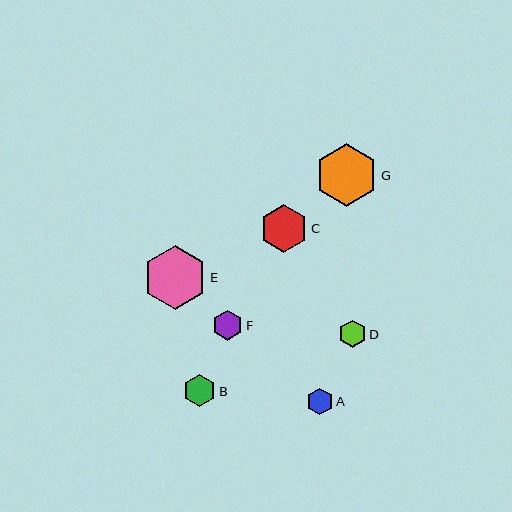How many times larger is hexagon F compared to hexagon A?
Hexagon F is approximately 1.2 times the size of hexagon A.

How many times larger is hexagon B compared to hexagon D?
Hexagon B is approximately 1.2 times the size of hexagon D.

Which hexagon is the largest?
Hexagon E is the largest with a size of approximately 64 pixels.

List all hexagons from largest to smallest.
From largest to smallest: E, G, C, B, F, D, A.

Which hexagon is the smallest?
Hexagon A is the smallest with a size of approximately 27 pixels.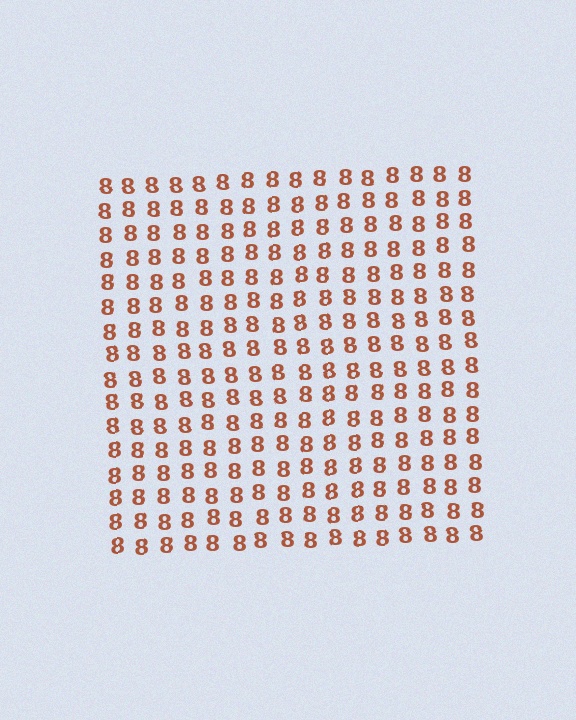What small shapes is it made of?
It is made of small digit 8's.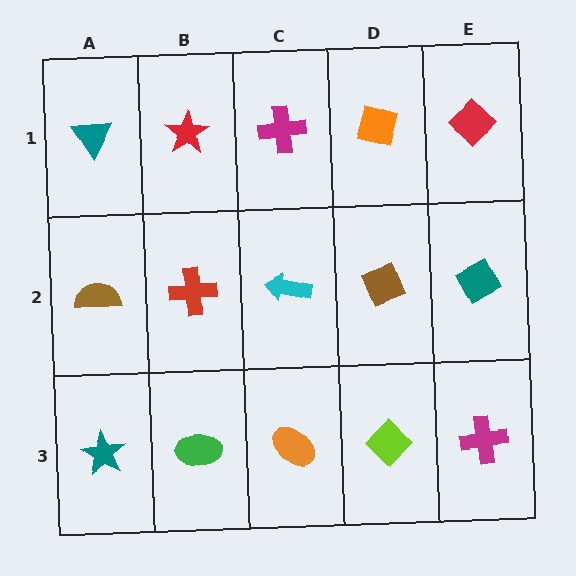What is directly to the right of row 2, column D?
A teal diamond.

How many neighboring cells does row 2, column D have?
4.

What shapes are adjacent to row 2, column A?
A teal triangle (row 1, column A), a teal star (row 3, column A), a red cross (row 2, column B).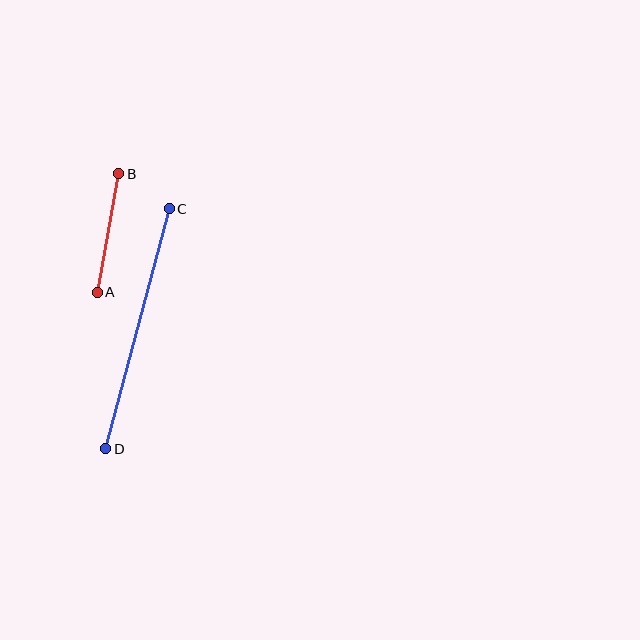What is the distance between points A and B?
The distance is approximately 120 pixels.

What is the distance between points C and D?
The distance is approximately 248 pixels.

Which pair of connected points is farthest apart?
Points C and D are farthest apart.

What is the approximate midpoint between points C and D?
The midpoint is at approximately (138, 329) pixels.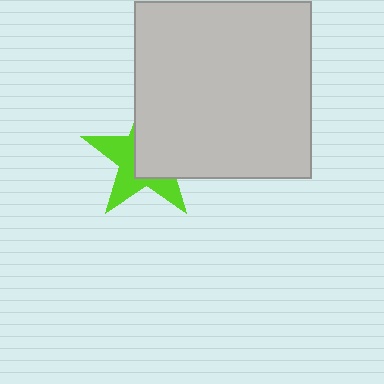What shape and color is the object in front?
The object in front is a light gray square.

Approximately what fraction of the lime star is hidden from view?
Roughly 55% of the lime star is hidden behind the light gray square.